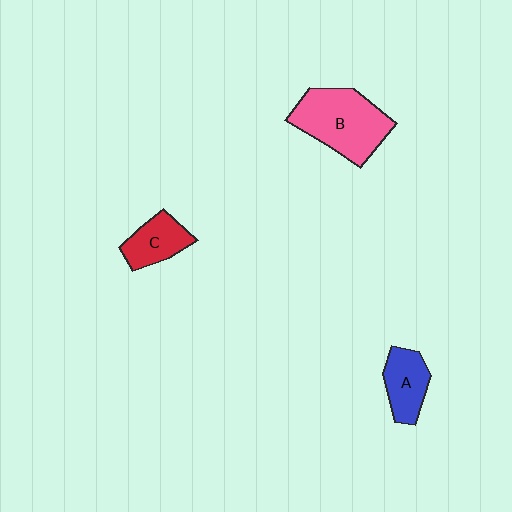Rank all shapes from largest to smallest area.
From largest to smallest: B (pink), A (blue), C (red).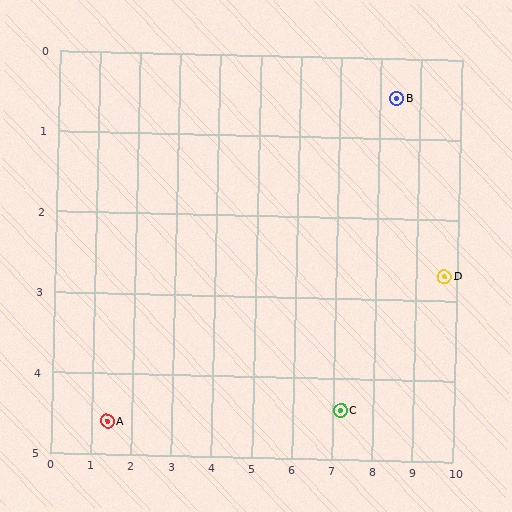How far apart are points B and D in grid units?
Points B and D are about 2.6 grid units apart.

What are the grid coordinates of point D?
Point D is at approximately (9.7, 2.7).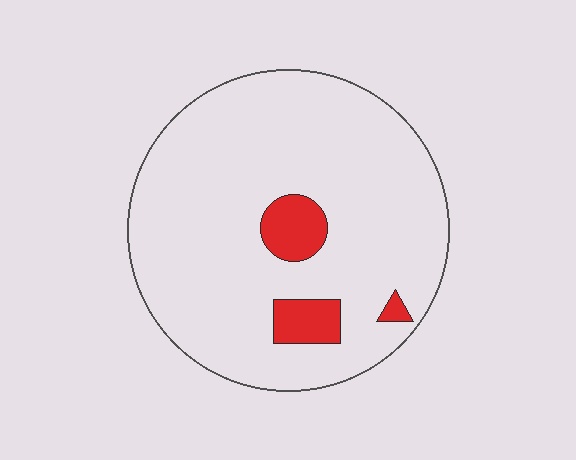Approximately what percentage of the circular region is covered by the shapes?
Approximately 10%.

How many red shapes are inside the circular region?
3.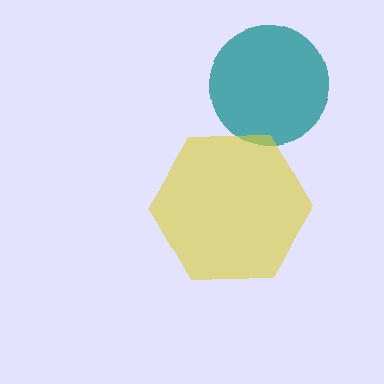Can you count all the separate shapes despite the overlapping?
Yes, there are 2 separate shapes.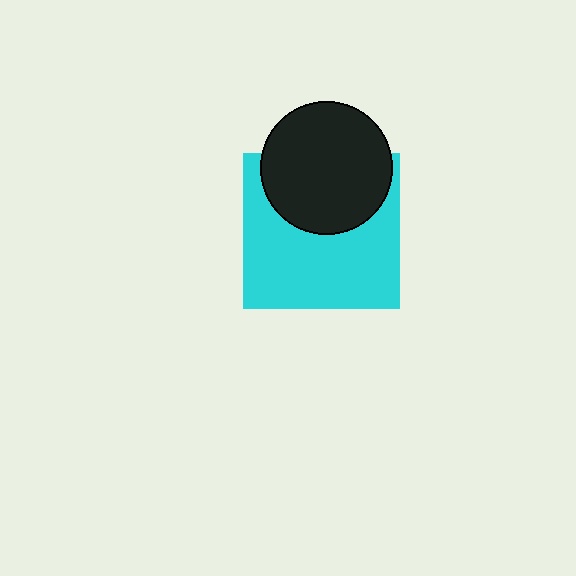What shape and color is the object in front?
The object in front is a black circle.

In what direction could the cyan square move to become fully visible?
The cyan square could move down. That would shift it out from behind the black circle entirely.